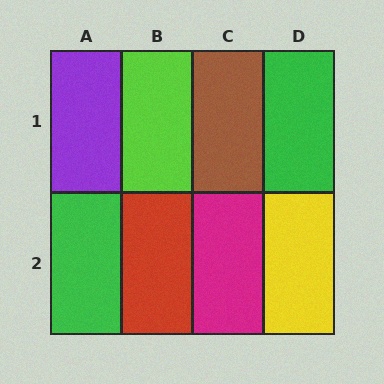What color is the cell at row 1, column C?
Brown.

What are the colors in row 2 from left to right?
Green, red, magenta, yellow.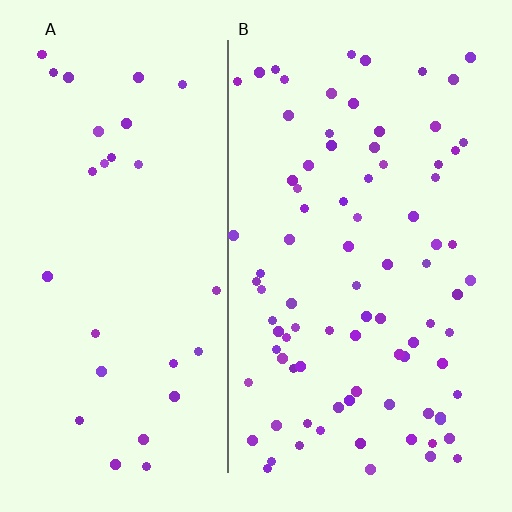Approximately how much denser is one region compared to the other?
Approximately 2.8× — region B over region A.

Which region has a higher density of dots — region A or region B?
B (the right).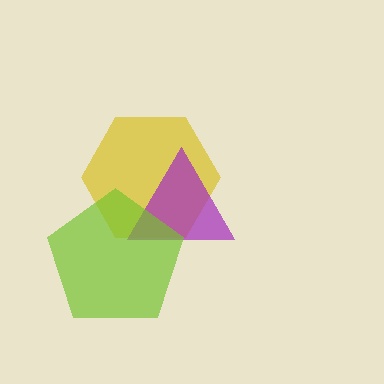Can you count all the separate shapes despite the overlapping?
Yes, there are 3 separate shapes.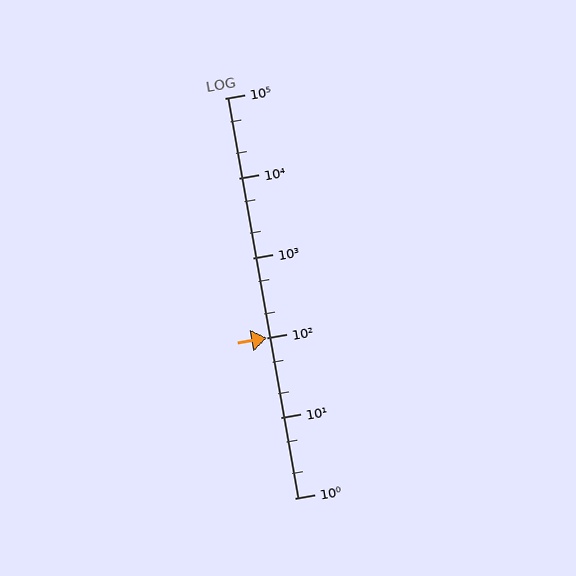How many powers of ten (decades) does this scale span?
The scale spans 5 decades, from 1 to 100000.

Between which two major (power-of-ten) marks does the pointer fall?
The pointer is between 100 and 1000.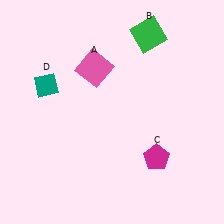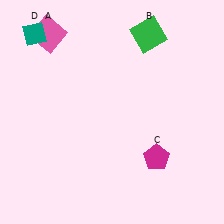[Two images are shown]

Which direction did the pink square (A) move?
The pink square (A) moved left.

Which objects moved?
The objects that moved are: the pink square (A), the teal diamond (D).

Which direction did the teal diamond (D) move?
The teal diamond (D) moved up.